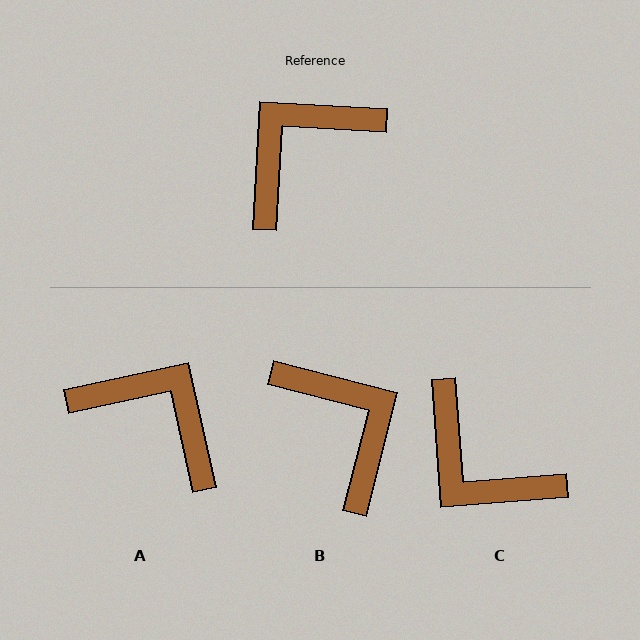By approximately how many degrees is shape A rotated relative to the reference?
Approximately 75 degrees clockwise.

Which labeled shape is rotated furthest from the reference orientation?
B, about 101 degrees away.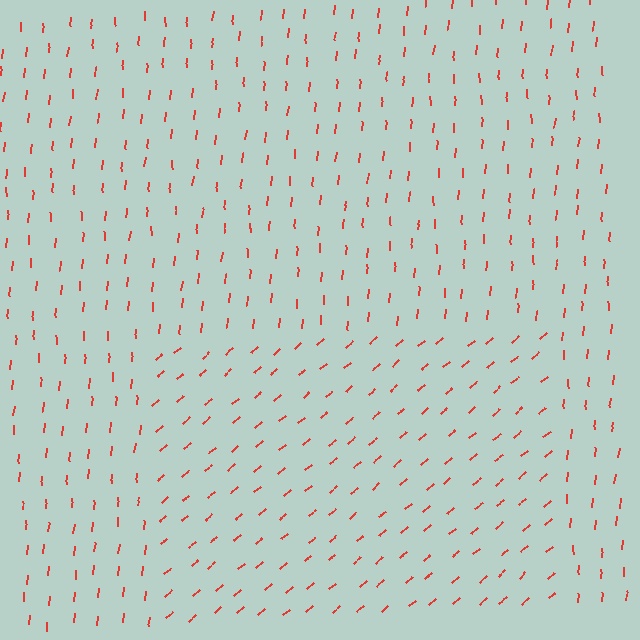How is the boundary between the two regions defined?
The boundary is defined purely by a change in line orientation (approximately 45 degrees difference). All lines are the same color and thickness.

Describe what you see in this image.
The image is filled with small red line segments. A rectangle region in the image has lines oriented differently from the surrounding lines, creating a visible texture boundary.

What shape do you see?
I see a rectangle.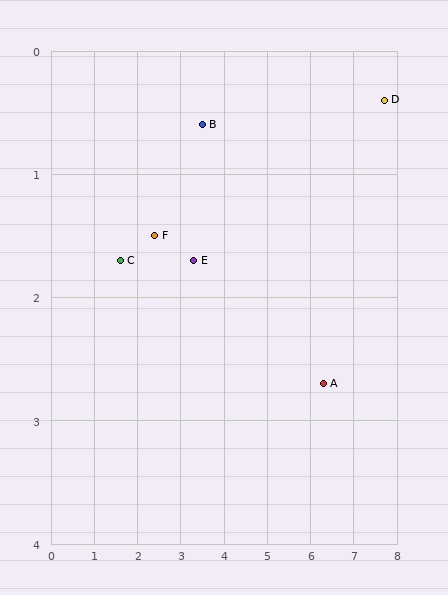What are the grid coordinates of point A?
Point A is at approximately (6.3, 2.7).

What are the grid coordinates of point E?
Point E is at approximately (3.3, 1.7).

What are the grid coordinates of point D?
Point D is at approximately (7.7, 0.4).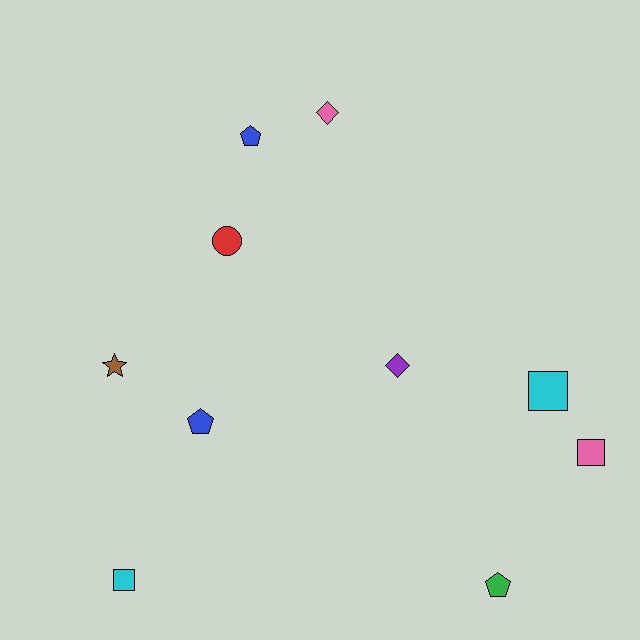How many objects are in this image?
There are 10 objects.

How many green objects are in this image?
There is 1 green object.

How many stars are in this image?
There is 1 star.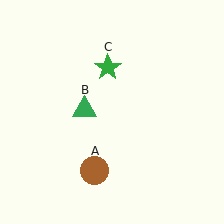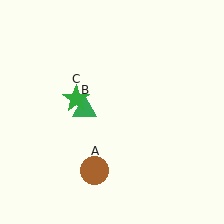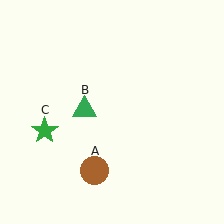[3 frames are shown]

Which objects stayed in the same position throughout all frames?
Brown circle (object A) and green triangle (object B) remained stationary.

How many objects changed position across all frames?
1 object changed position: green star (object C).